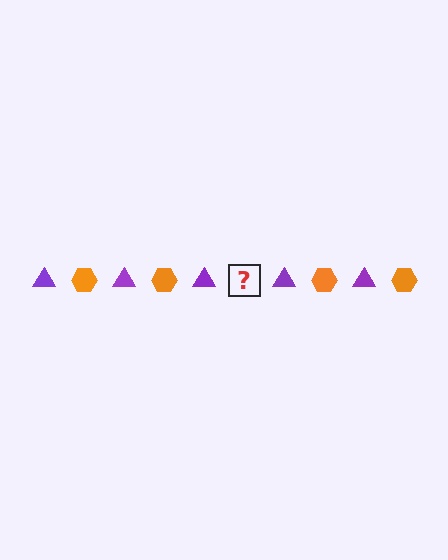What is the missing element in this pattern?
The missing element is an orange hexagon.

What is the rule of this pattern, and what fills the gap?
The rule is that the pattern alternates between purple triangle and orange hexagon. The gap should be filled with an orange hexagon.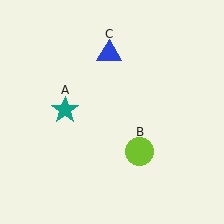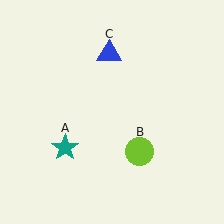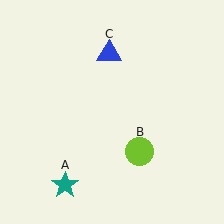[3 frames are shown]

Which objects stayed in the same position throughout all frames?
Lime circle (object B) and blue triangle (object C) remained stationary.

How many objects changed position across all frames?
1 object changed position: teal star (object A).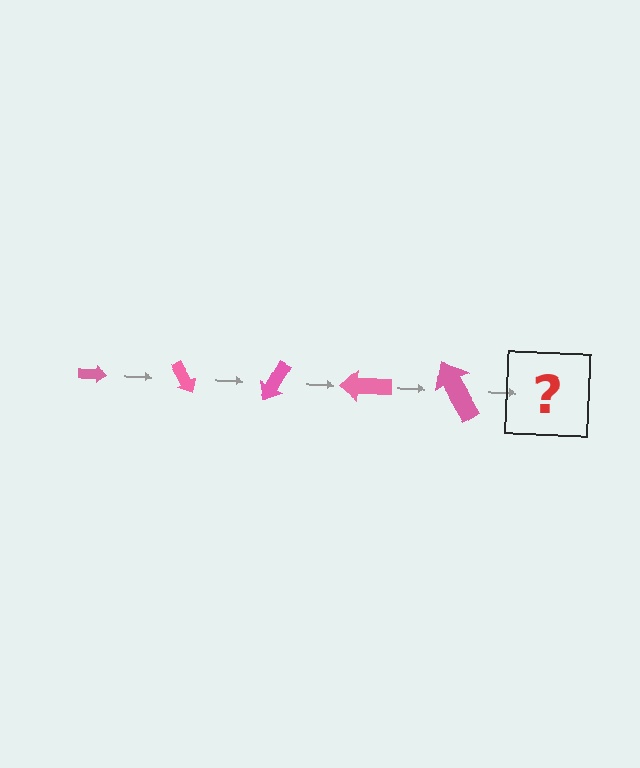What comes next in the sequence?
The next element should be an arrow, larger than the previous one and rotated 300 degrees from the start.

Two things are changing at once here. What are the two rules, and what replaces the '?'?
The two rules are that the arrow grows larger each step and it rotates 60 degrees each step. The '?' should be an arrow, larger than the previous one and rotated 300 degrees from the start.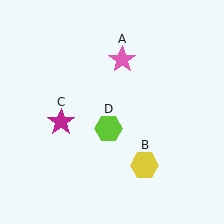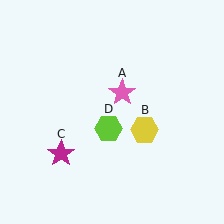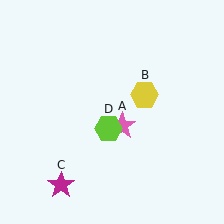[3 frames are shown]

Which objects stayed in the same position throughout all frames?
Lime hexagon (object D) remained stationary.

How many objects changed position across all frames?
3 objects changed position: pink star (object A), yellow hexagon (object B), magenta star (object C).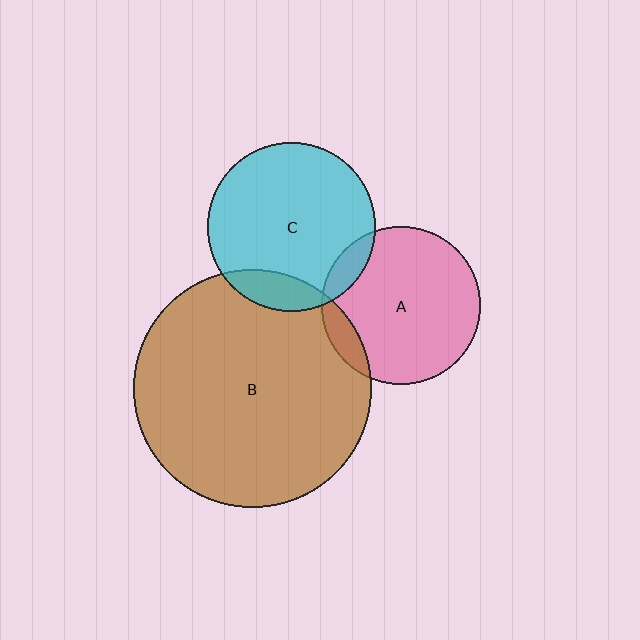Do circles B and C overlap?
Yes.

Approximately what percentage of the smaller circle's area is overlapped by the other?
Approximately 15%.